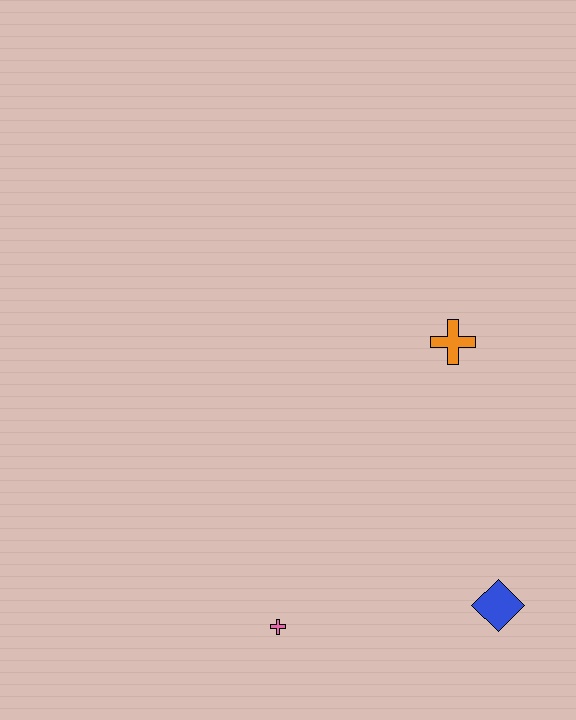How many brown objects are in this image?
There are no brown objects.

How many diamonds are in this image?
There is 1 diamond.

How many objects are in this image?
There are 3 objects.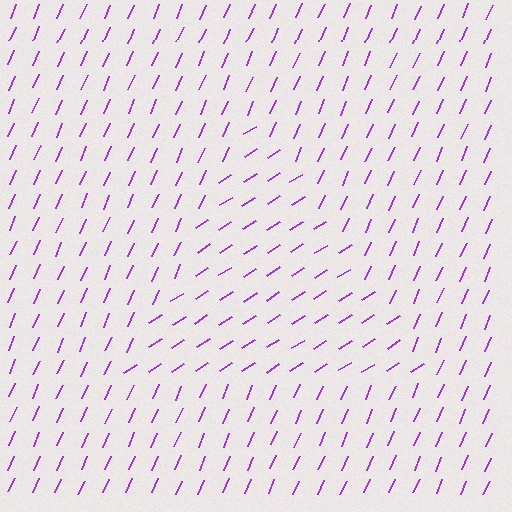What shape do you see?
I see a triangle.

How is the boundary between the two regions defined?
The boundary is defined purely by a change in line orientation (approximately 34 degrees difference). All lines are the same color and thickness.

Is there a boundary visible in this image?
Yes, there is a texture boundary formed by a change in line orientation.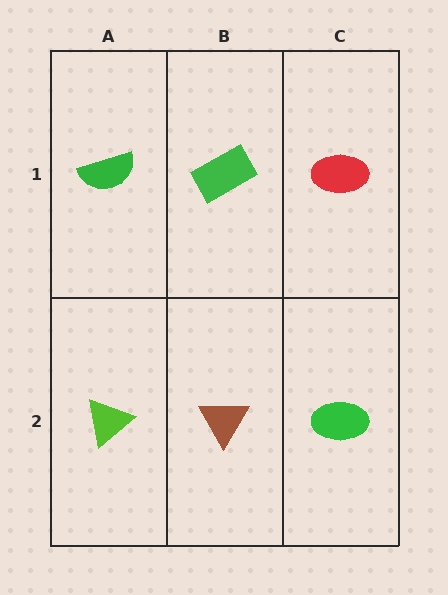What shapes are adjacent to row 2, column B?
A green rectangle (row 1, column B), a lime triangle (row 2, column A), a green ellipse (row 2, column C).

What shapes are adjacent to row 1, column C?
A green ellipse (row 2, column C), a green rectangle (row 1, column B).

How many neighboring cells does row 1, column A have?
2.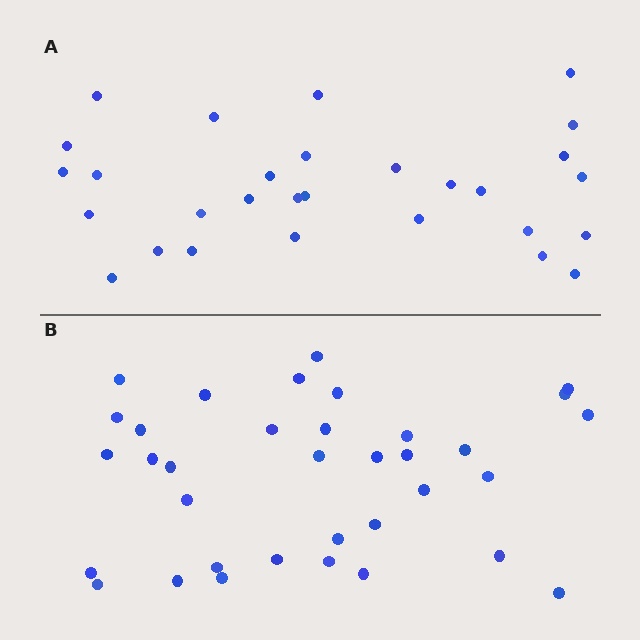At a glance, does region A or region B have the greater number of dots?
Region B (the bottom region) has more dots.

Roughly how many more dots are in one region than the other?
Region B has about 6 more dots than region A.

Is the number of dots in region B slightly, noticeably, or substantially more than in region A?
Region B has only slightly more — the two regions are fairly close. The ratio is roughly 1.2 to 1.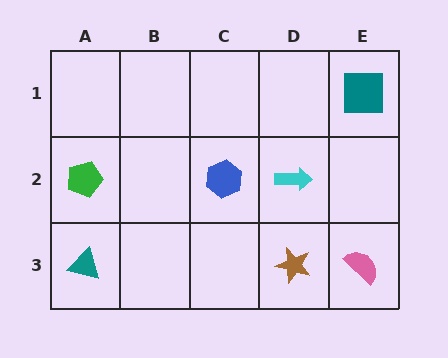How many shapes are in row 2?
3 shapes.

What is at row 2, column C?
A blue hexagon.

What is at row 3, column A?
A teal triangle.